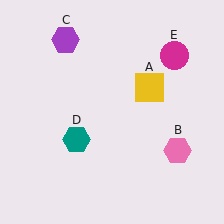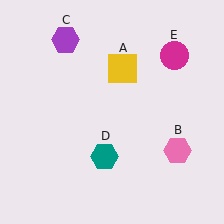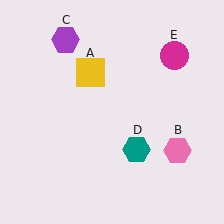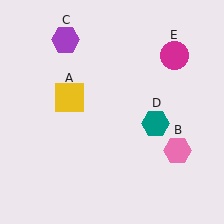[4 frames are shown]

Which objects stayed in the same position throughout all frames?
Pink hexagon (object B) and purple hexagon (object C) and magenta circle (object E) remained stationary.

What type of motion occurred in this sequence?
The yellow square (object A), teal hexagon (object D) rotated counterclockwise around the center of the scene.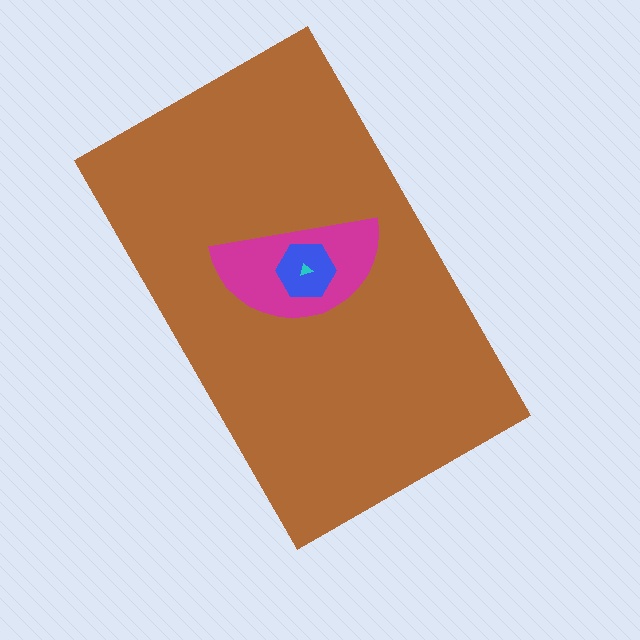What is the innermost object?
The cyan triangle.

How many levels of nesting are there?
4.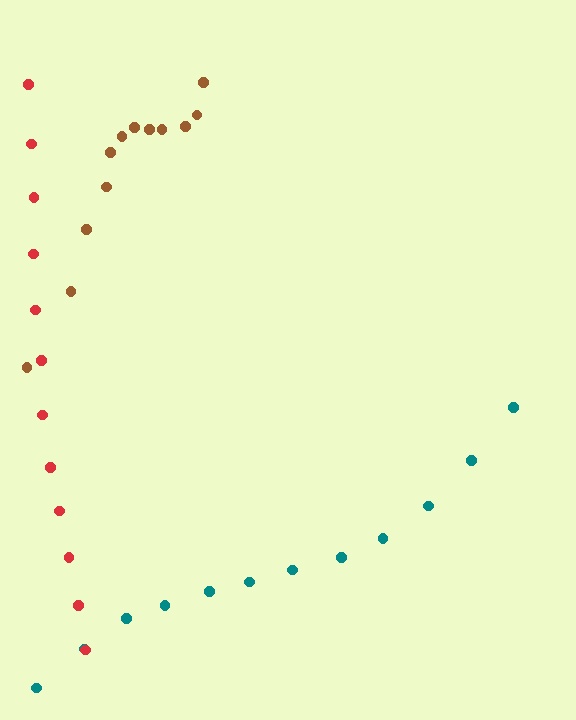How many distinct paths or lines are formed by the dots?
There are 3 distinct paths.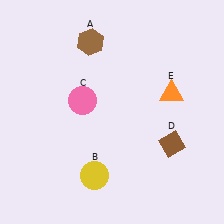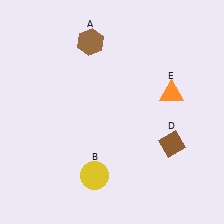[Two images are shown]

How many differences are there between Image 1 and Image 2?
There is 1 difference between the two images.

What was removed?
The pink circle (C) was removed in Image 2.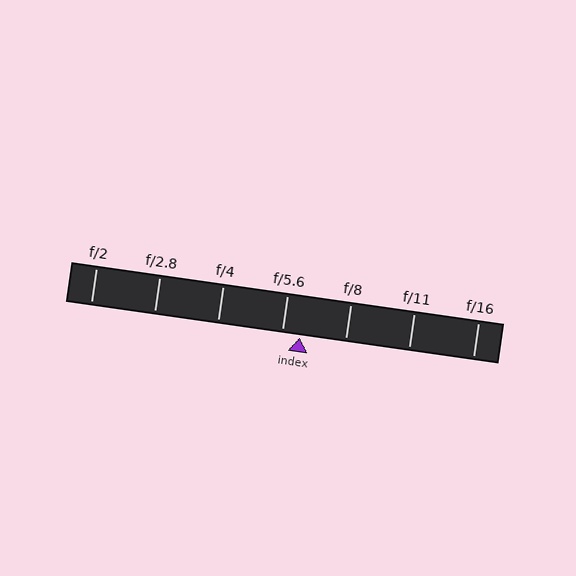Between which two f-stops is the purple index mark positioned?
The index mark is between f/5.6 and f/8.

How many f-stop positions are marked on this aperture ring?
There are 7 f-stop positions marked.